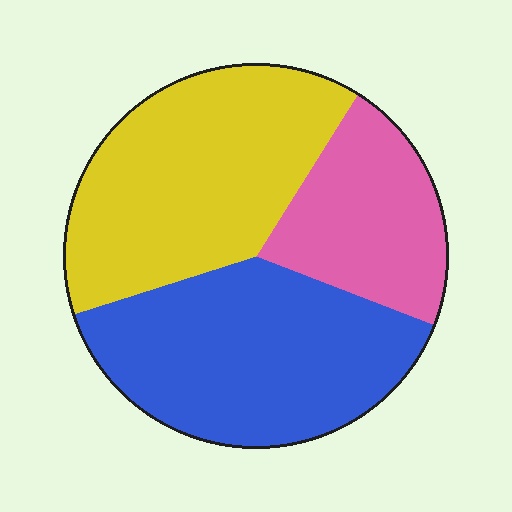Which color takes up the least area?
Pink, at roughly 20%.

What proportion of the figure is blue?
Blue takes up about two fifths (2/5) of the figure.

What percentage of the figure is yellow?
Yellow covers roughly 40% of the figure.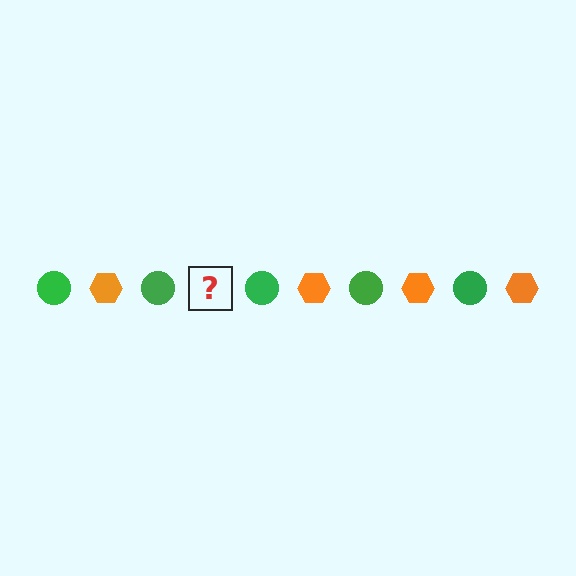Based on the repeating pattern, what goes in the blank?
The blank should be an orange hexagon.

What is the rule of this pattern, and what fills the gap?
The rule is that the pattern alternates between green circle and orange hexagon. The gap should be filled with an orange hexagon.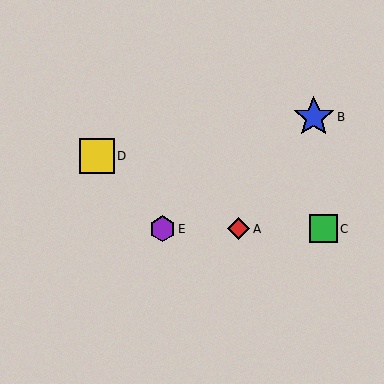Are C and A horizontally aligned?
Yes, both are at y≈229.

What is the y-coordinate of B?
Object B is at y≈117.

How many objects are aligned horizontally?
3 objects (A, C, E) are aligned horizontally.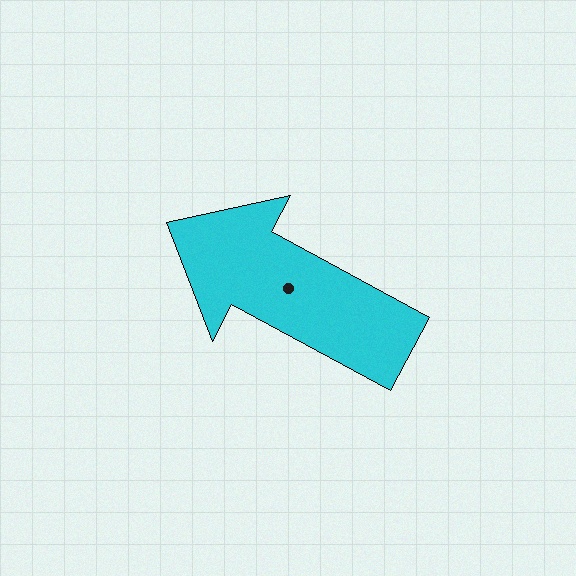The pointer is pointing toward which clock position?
Roughly 10 o'clock.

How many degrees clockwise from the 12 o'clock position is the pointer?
Approximately 298 degrees.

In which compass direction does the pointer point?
Northwest.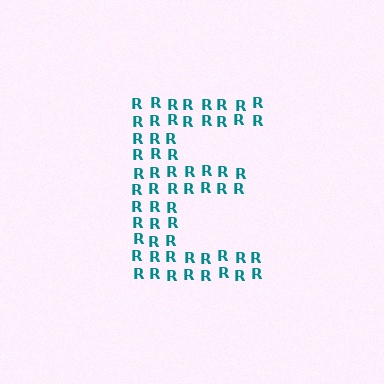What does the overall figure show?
The overall figure shows the letter E.